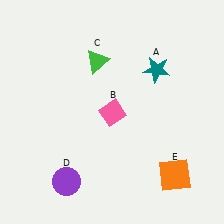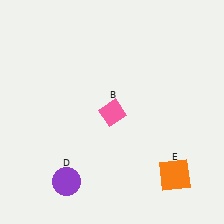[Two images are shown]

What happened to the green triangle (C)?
The green triangle (C) was removed in Image 2. It was in the top-left area of Image 1.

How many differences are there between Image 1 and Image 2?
There are 2 differences between the two images.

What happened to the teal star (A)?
The teal star (A) was removed in Image 2. It was in the top-right area of Image 1.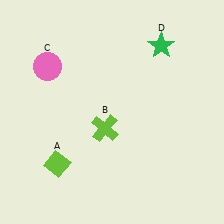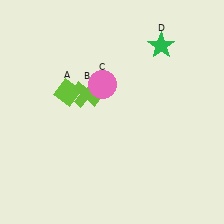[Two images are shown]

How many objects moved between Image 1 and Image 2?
3 objects moved between the two images.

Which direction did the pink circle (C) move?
The pink circle (C) moved right.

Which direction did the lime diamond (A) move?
The lime diamond (A) moved up.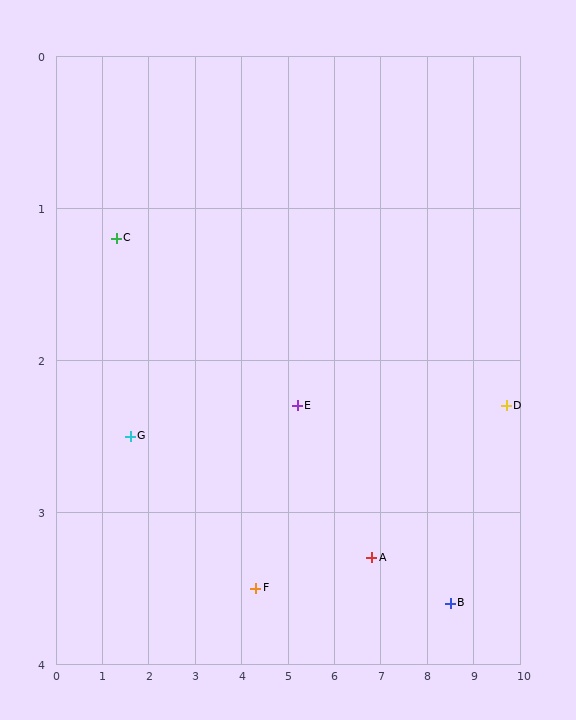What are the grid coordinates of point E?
Point E is at approximately (5.2, 2.3).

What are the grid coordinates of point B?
Point B is at approximately (8.5, 3.6).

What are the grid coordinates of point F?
Point F is at approximately (4.3, 3.5).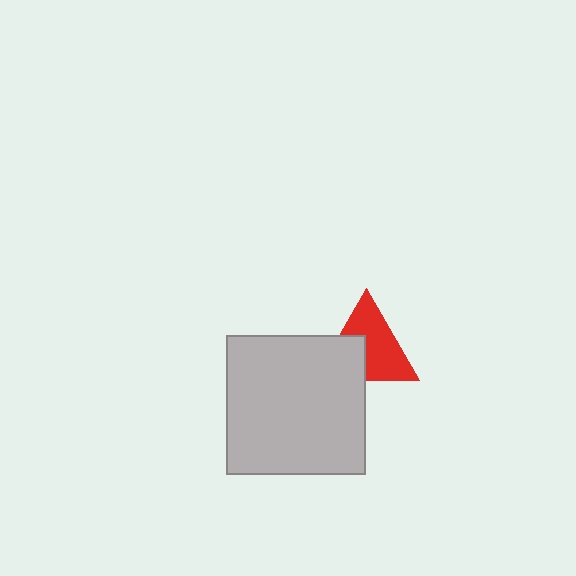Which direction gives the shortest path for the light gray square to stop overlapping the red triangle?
Moving toward the lower-left gives the shortest separation.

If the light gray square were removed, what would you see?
You would see the complete red triangle.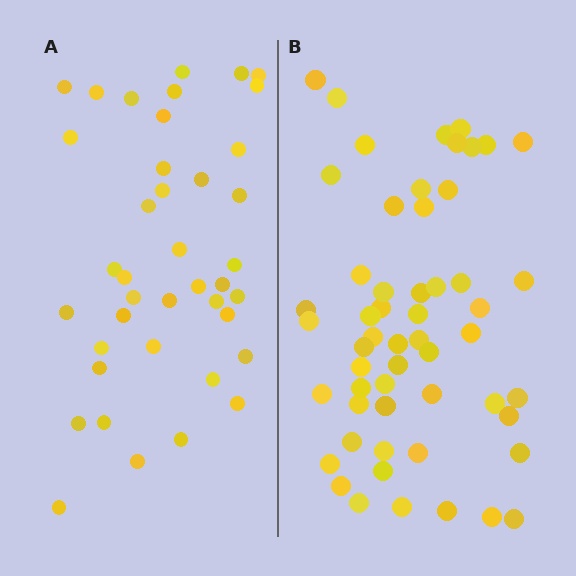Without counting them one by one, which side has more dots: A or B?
Region B (the right region) has more dots.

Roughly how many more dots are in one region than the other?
Region B has approximately 15 more dots than region A.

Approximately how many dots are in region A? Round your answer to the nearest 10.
About 40 dots.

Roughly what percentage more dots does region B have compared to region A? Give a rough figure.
About 40% more.